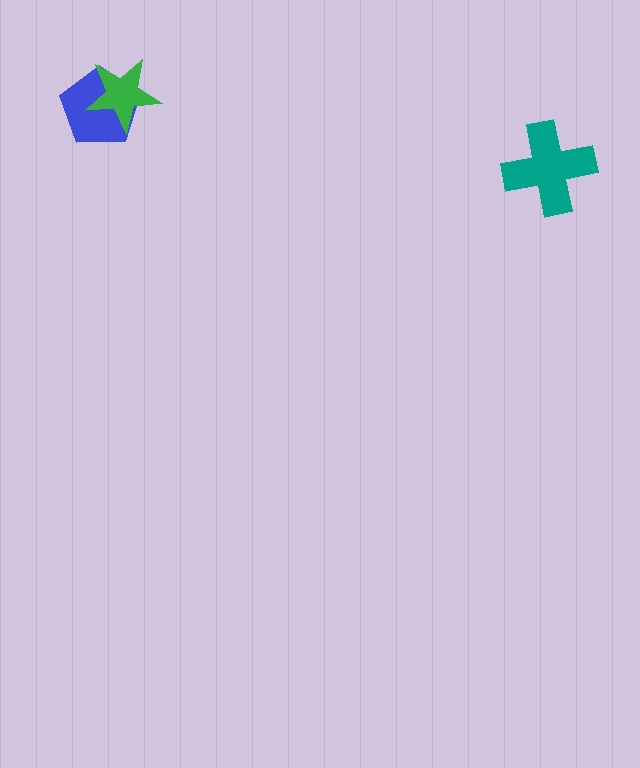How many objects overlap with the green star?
1 object overlaps with the green star.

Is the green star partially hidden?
No, no other shape covers it.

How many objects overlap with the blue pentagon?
1 object overlaps with the blue pentagon.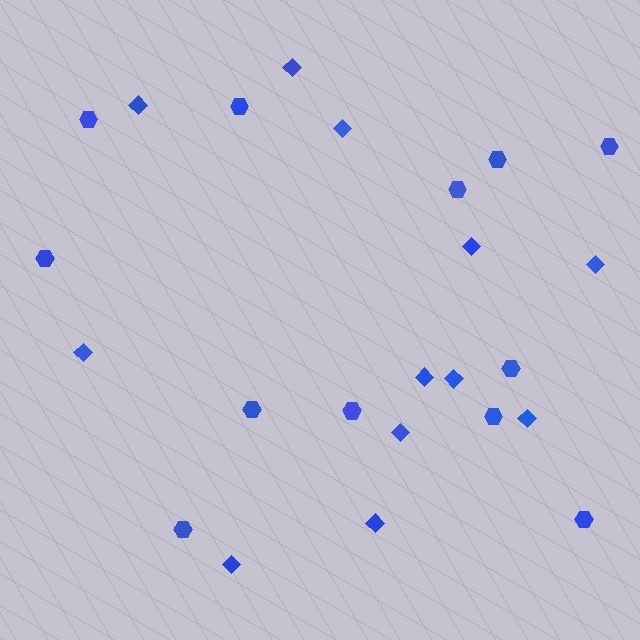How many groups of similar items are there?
There are 2 groups: one group of hexagons (12) and one group of diamonds (12).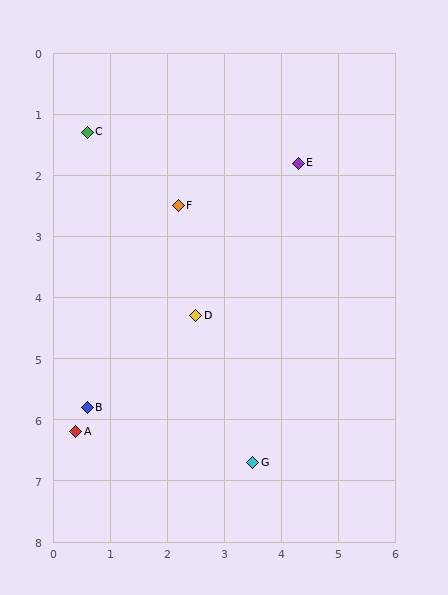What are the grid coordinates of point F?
Point F is at approximately (2.2, 2.5).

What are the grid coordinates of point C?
Point C is at approximately (0.6, 1.3).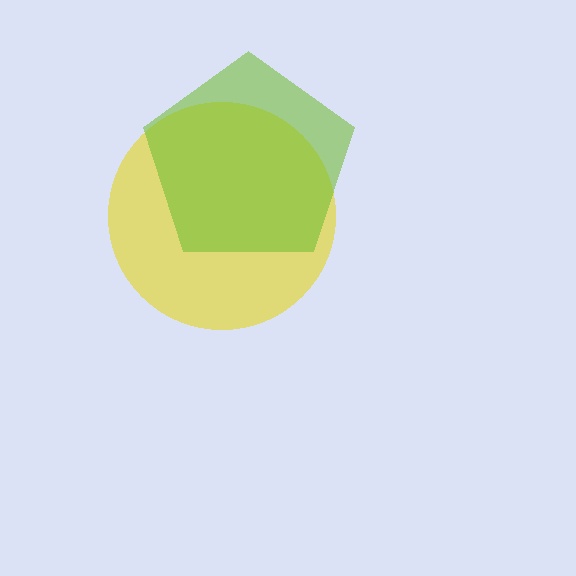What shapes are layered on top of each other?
The layered shapes are: a yellow circle, a lime pentagon.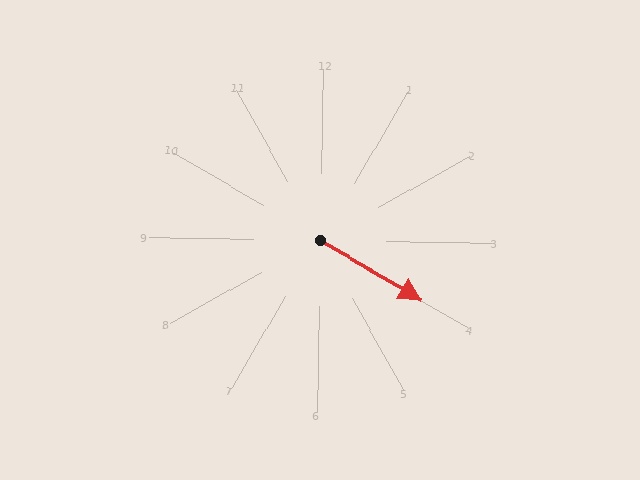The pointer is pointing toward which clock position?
Roughly 4 o'clock.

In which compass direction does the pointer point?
Southeast.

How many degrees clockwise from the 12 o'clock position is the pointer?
Approximately 120 degrees.